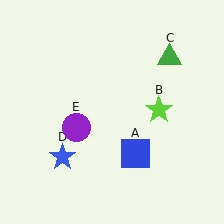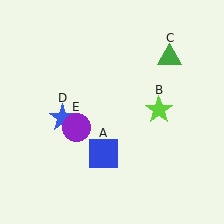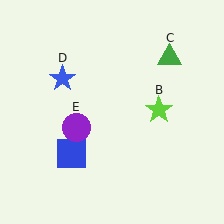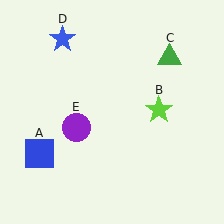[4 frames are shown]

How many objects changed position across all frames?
2 objects changed position: blue square (object A), blue star (object D).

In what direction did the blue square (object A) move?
The blue square (object A) moved left.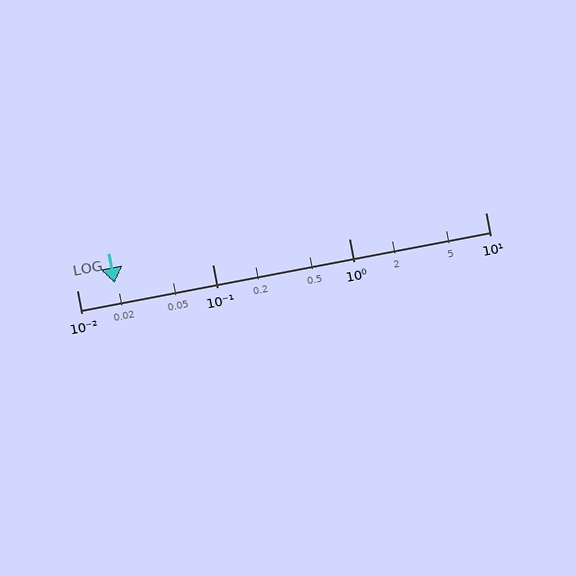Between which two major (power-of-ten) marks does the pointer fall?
The pointer is between 0.01 and 0.1.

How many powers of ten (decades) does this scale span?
The scale spans 3 decades, from 0.01 to 10.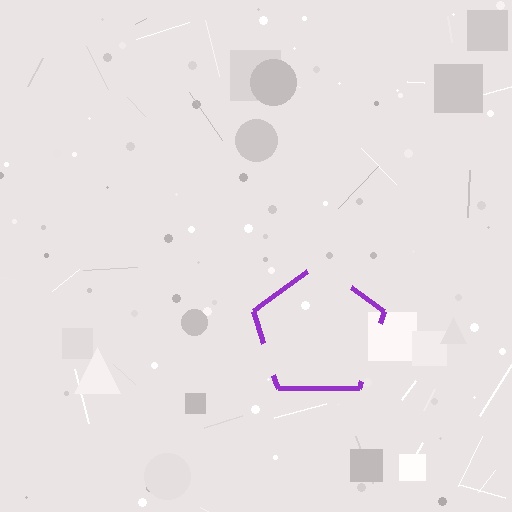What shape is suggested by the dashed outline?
The dashed outline suggests a pentagon.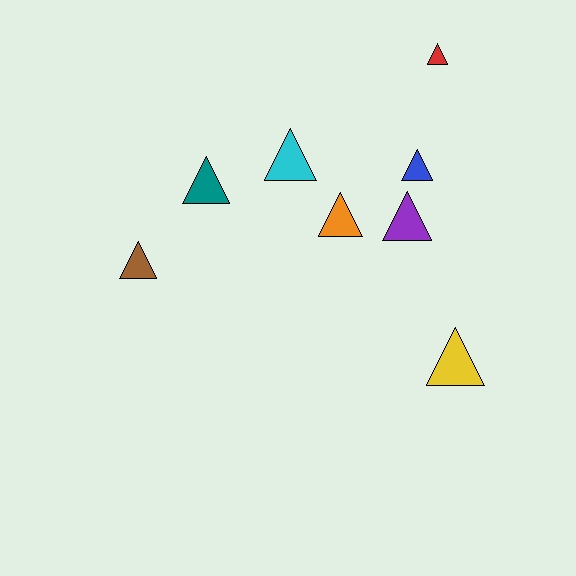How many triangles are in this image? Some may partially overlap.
There are 8 triangles.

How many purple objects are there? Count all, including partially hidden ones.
There is 1 purple object.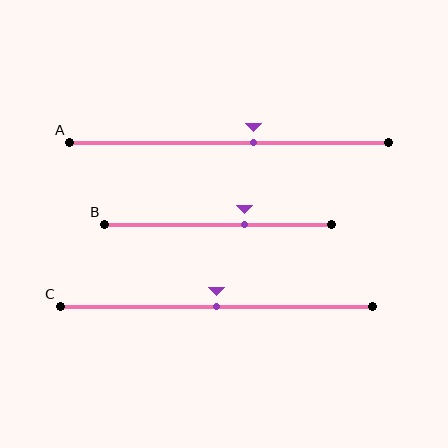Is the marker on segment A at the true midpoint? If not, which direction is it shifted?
No, the marker on segment A is shifted to the right by about 8% of the segment length.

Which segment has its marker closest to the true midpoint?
Segment C has its marker closest to the true midpoint.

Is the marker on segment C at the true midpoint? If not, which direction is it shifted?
Yes, the marker on segment C is at the true midpoint.